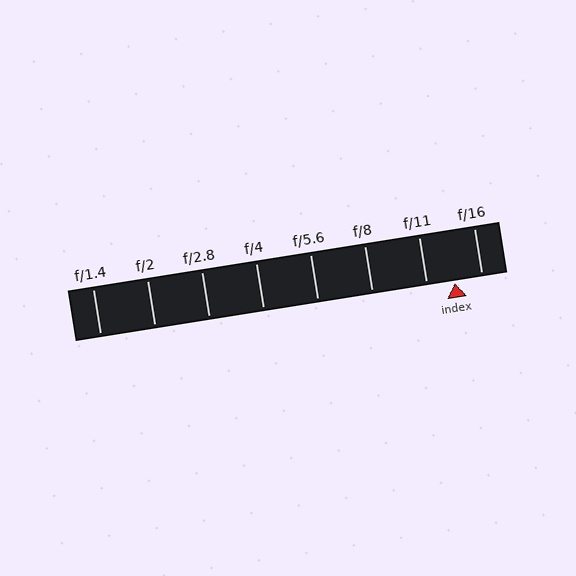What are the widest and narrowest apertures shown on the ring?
The widest aperture shown is f/1.4 and the narrowest is f/16.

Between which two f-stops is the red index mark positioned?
The index mark is between f/11 and f/16.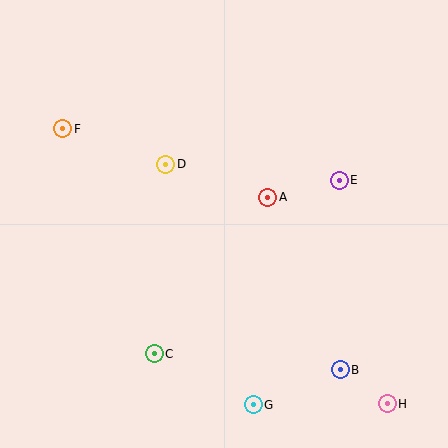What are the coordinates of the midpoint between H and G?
The midpoint between H and G is at (320, 404).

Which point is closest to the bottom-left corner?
Point C is closest to the bottom-left corner.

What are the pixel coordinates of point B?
Point B is at (340, 370).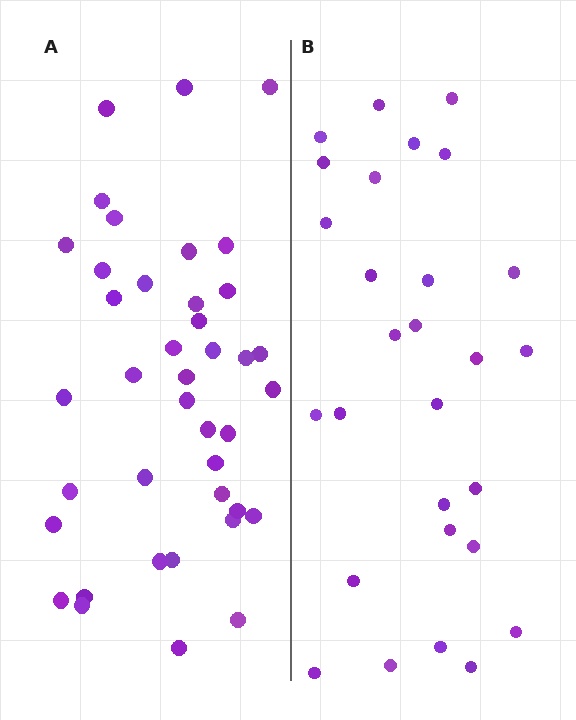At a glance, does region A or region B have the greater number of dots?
Region A (the left region) has more dots.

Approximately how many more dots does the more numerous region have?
Region A has roughly 12 or so more dots than region B.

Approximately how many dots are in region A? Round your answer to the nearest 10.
About 40 dots.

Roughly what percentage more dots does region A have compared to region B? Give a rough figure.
About 45% more.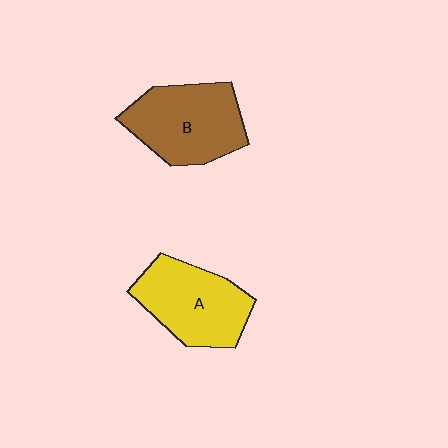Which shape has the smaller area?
Shape A (yellow).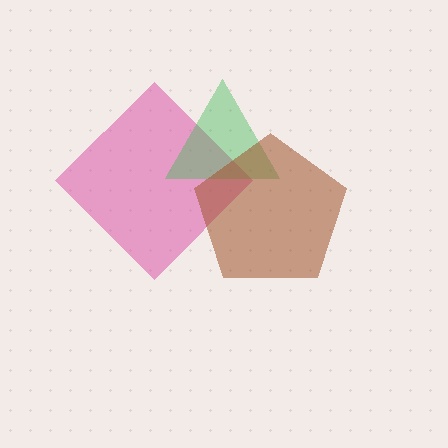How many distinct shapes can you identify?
There are 3 distinct shapes: a pink diamond, a green triangle, a brown pentagon.